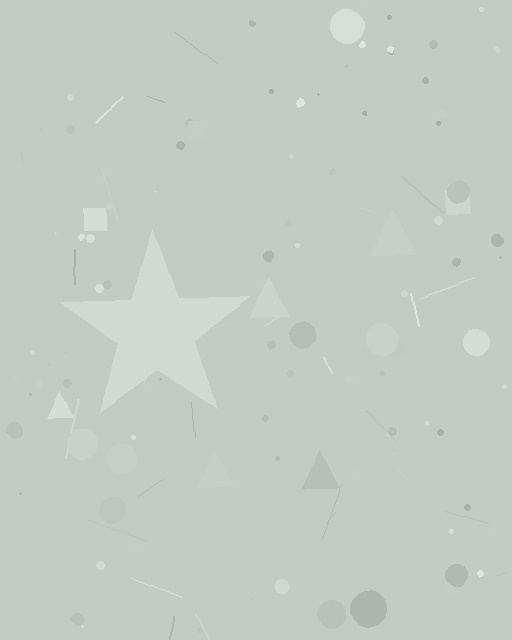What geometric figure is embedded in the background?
A star is embedded in the background.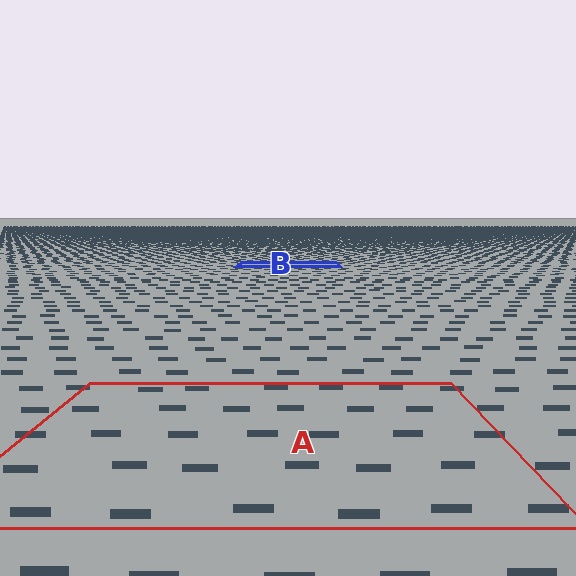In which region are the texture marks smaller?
The texture marks are smaller in region B, because it is farther away.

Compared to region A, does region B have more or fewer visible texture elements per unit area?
Region B has more texture elements per unit area — they are packed more densely because it is farther away.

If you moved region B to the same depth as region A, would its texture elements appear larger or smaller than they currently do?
They would appear larger. At a closer depth, the same texture elements are projected at a bigger on-screen size.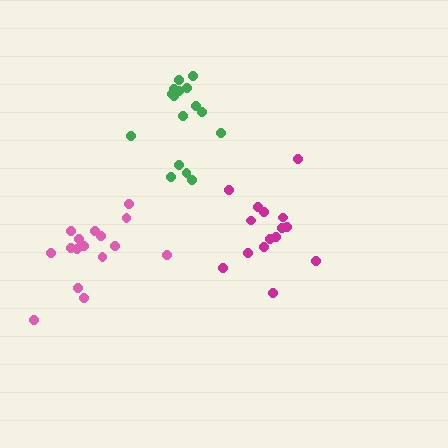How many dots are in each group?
Group 1: 16 dots, Group 2: 16 dots, Group 3: 15 dots (47 total).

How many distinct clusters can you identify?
There are 3 distinct clusters.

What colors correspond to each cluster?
The clusters are colored: pink, green, magenta.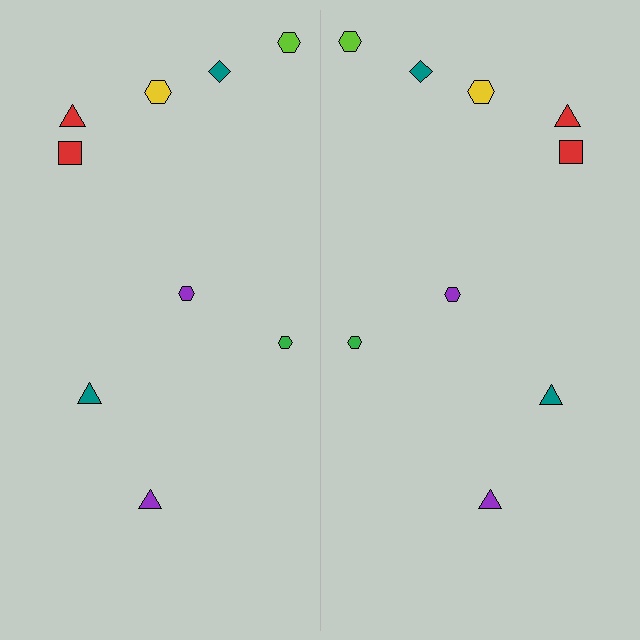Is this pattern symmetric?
Yes, this pattern has bilateral (reflection) symmetry.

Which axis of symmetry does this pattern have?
The pattern has a vertical axis of symmetry running through the center of the image.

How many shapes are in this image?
There are 18 shapes in this image.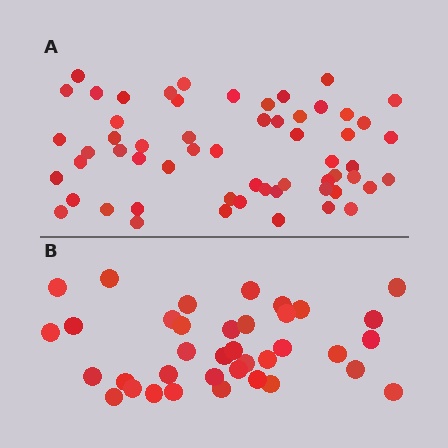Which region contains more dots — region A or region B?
Region A (the top region) has more dots.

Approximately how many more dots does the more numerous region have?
Region A has approximately 20 more dots than region B.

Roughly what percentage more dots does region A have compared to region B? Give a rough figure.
About 55% more.